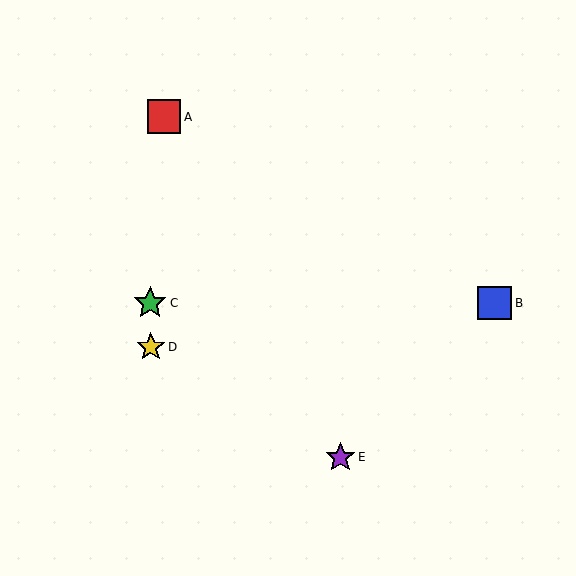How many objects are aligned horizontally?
2 objects (B, C) are aligned horizontally.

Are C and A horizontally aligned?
No, C is at y≈303 and A is at y≈117.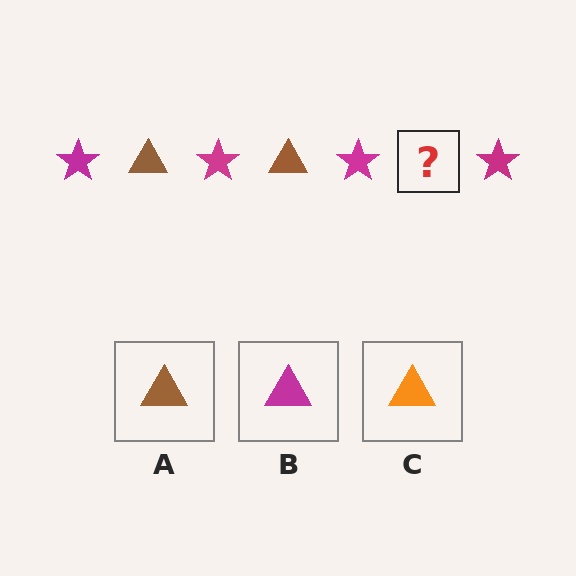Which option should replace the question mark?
Option A.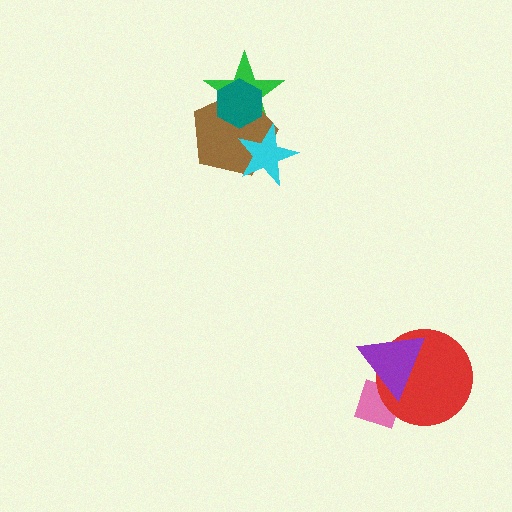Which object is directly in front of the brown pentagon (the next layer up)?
The teal hexagon is directly in front of the brown pentagon.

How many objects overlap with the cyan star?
2 objects overlap with the cyan star.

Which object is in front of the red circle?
The purple triangle is in front of the red circle.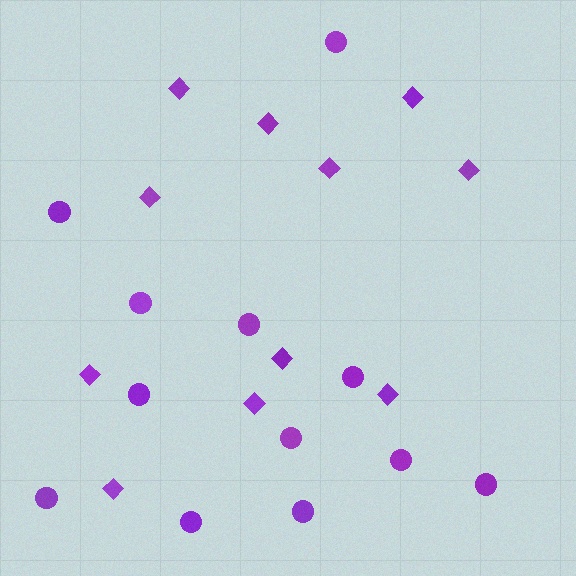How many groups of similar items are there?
There are 2 groups: one group of diamonds (11) and one group of circles (12).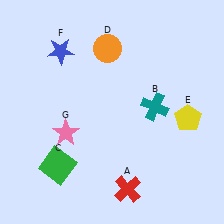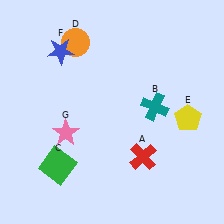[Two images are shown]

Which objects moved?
The objects that moved are: the red cross (A), the orange circle (D).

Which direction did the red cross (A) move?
The red cross (A) moved up.